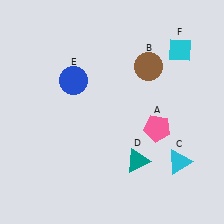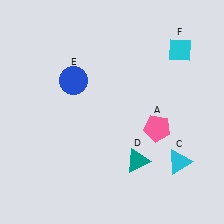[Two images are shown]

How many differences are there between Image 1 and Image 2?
There is 1 difference between the two images.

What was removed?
The brown circle (B) was removed in Image 2.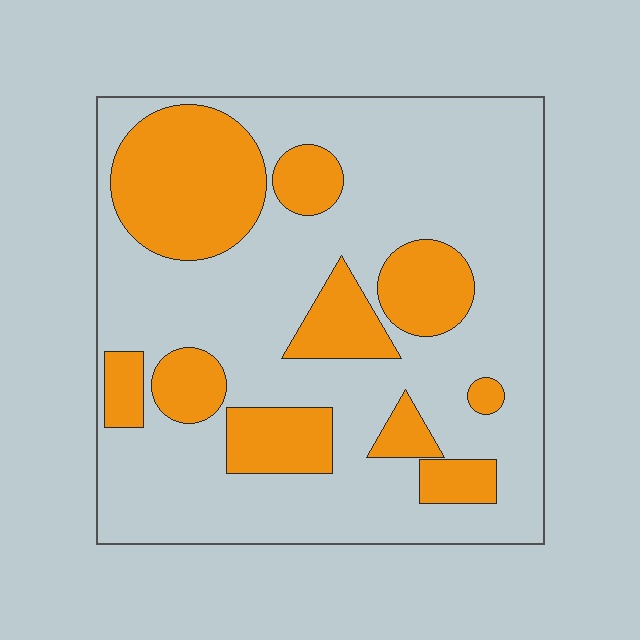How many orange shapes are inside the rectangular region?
10.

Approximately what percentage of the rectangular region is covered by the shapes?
Approximately 30%.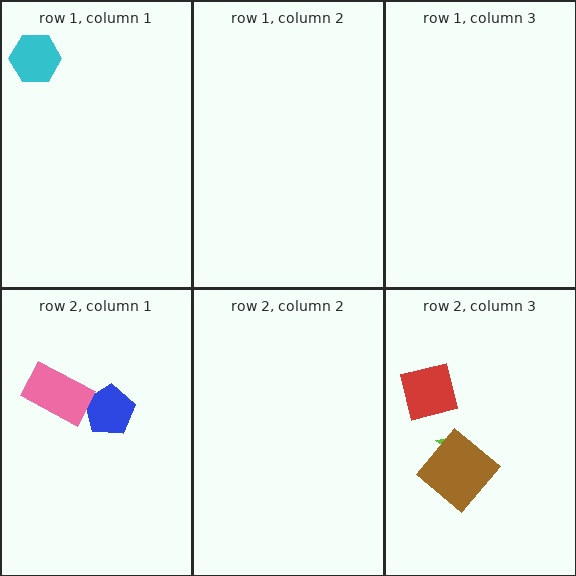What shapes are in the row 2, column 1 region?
The blue pentagon, the pink rectangle.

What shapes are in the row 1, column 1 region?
The cyan hexagon.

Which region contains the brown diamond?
The row 2, column 3 region.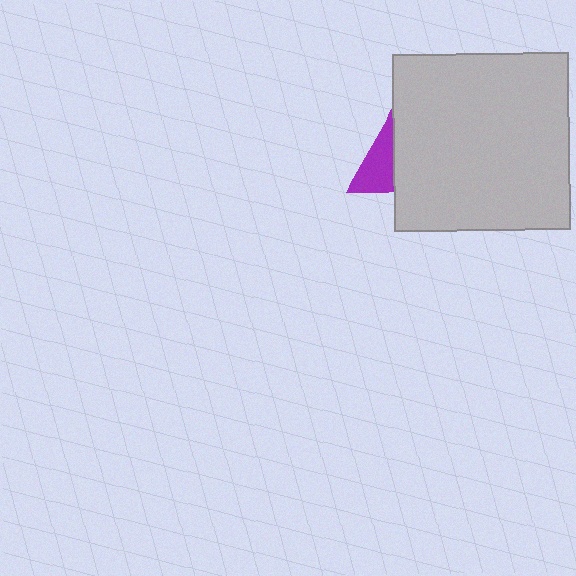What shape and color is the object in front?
The object in front is a light gray square.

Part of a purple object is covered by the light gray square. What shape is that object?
It is a triangle.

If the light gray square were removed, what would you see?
You would see the complete purple triangle.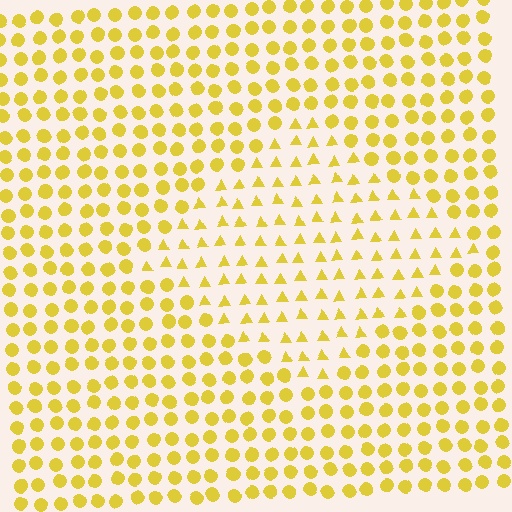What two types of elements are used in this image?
The image uses triangles inside the diamond region and circles outside it.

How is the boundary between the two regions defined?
The boundary is defined by a change in element shape: triangles inside vs. circles outside. All elements share the same color and spacing.